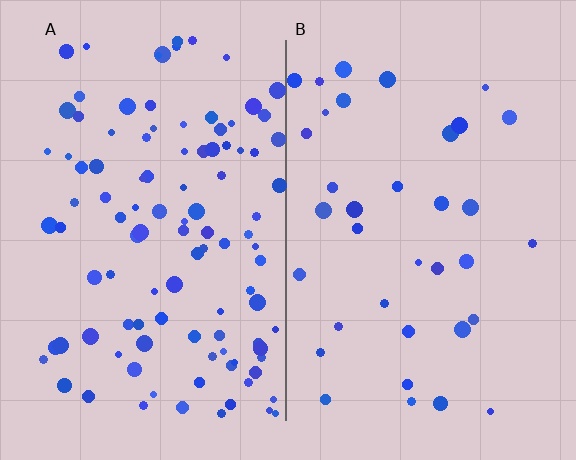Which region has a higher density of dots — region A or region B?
A (the left).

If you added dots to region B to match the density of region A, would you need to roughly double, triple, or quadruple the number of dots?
Approximately triple.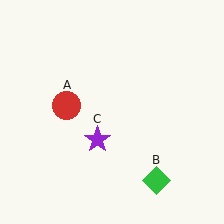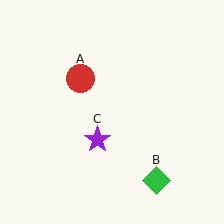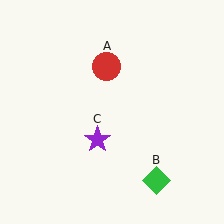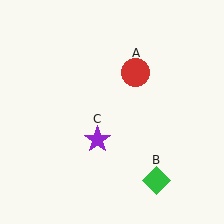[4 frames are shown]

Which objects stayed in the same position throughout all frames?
Green diamond (object B) and purple star (object C) remained stationary.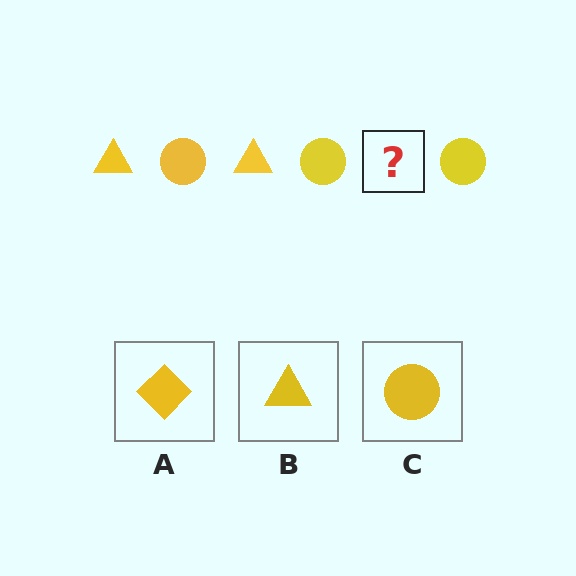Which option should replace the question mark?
Option B.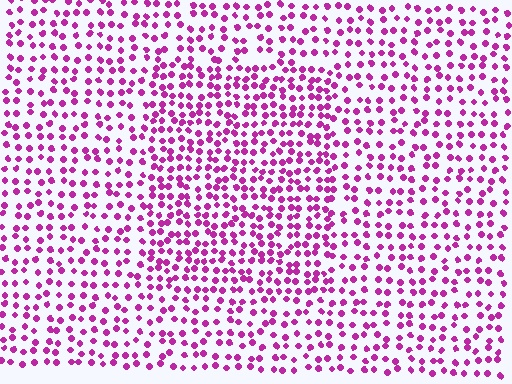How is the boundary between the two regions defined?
The boundary is defined by a change in element density (approximately 1.5x ratio). All elements are the same color, size, and shape.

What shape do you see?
I see a rectangle.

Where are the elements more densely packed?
The elements are more densely packed inside the rectangle boundary.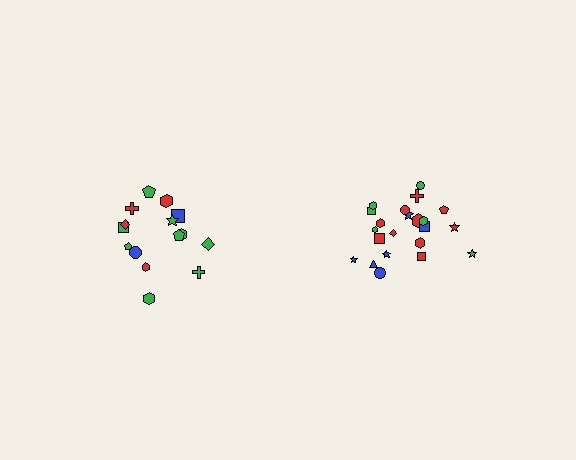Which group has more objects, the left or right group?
The right group.